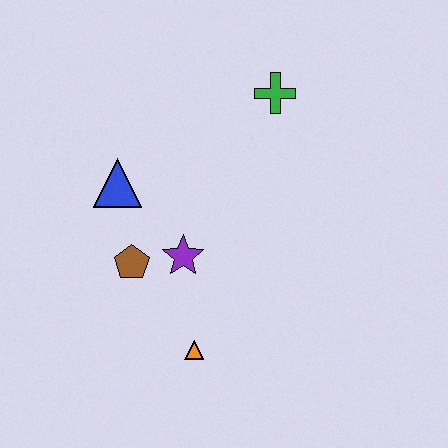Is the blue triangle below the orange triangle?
No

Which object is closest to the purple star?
The brown pentagon is closest to the purple star.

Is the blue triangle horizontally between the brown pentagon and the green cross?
No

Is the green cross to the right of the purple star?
Yes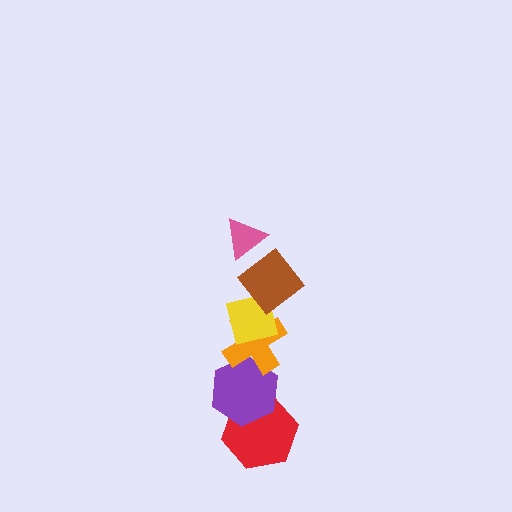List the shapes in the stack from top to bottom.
From top to bottom: the pink triangle, the brown diamond, the yellow square, the orange cross, the purple hexagon, the red hexagon.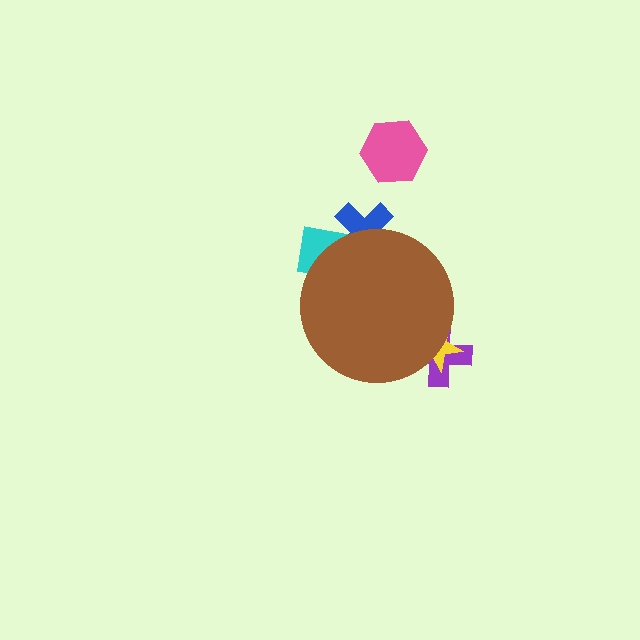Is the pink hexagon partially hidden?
No, the pink hexagon is fully visible.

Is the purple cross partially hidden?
Yes, the purple cross is partially hidden behind the brown circle.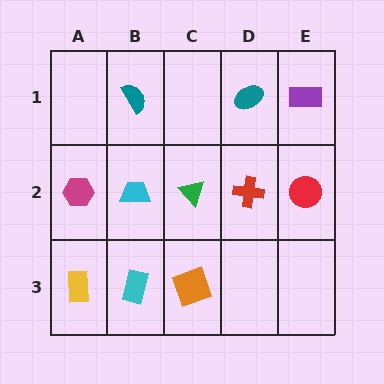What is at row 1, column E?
A purple rectangle.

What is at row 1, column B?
A teal semicircle.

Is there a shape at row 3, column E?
No, that cell is empty.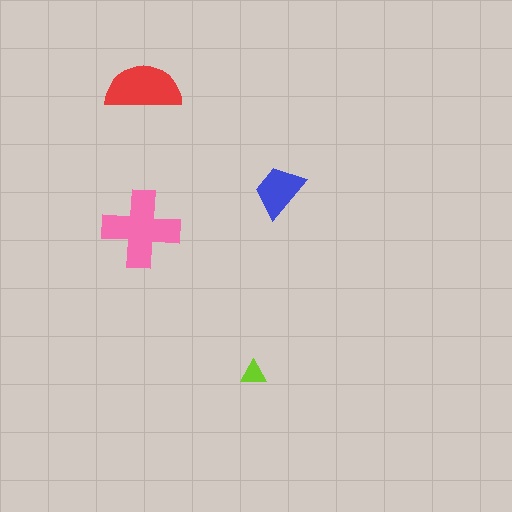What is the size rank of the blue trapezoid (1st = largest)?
3rd.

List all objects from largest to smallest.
The pink cross, the red semicircle, the blue trapezoid, the lime triangle.